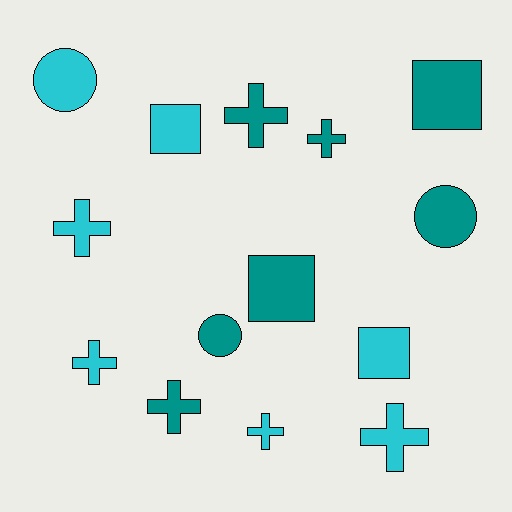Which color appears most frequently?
Cyan, with 7 objects.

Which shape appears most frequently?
Cross, with 7 objects.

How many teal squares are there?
There are 2 teal squares.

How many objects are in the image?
There are 14 objects.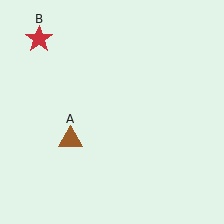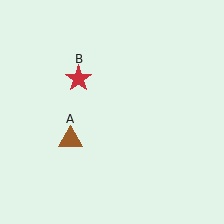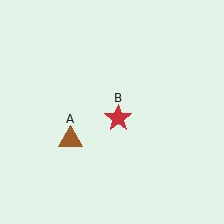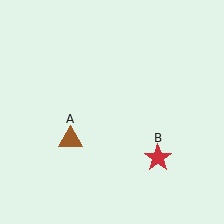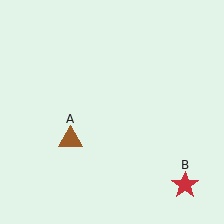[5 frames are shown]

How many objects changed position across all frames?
1 object changed position: red star (object B).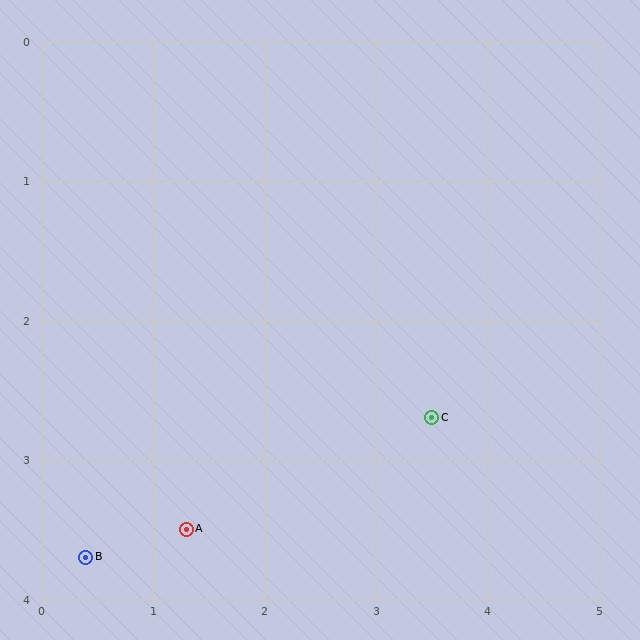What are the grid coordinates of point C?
Point C is at approximately (3.5, 2.7).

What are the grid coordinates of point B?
Point B is at approximately (0.4, 3.7).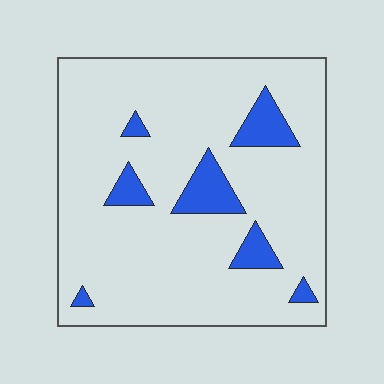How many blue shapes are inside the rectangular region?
7.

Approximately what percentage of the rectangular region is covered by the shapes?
Approximately 10%.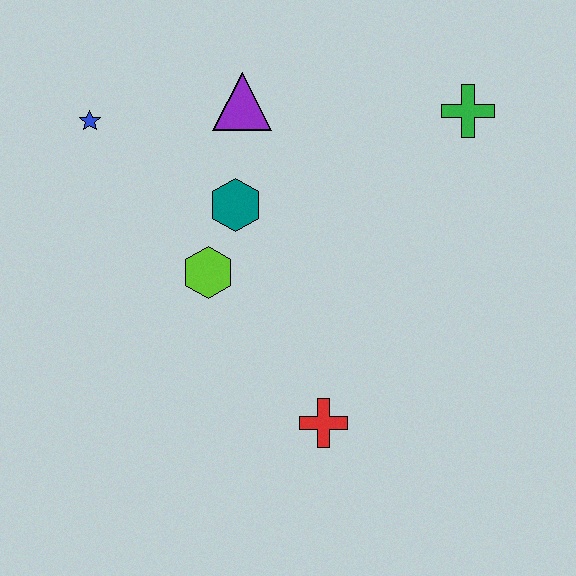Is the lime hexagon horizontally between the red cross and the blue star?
Yes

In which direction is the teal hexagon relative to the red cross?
The teal hexagon is above the red cross.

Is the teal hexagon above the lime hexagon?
Yes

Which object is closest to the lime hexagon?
The teal hexagon is closest to the lime hexagon.